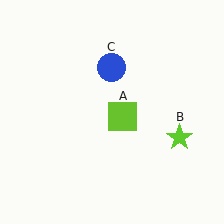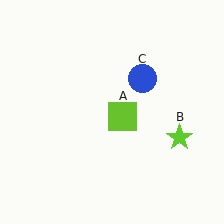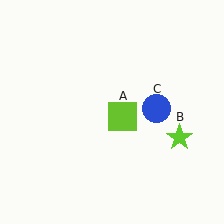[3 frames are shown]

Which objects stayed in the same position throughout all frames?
Lime square (object A) and lime star (object B) remained stationary.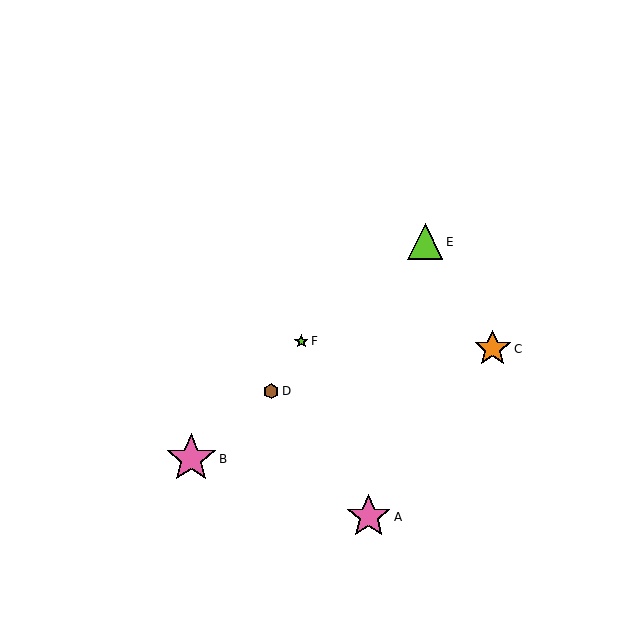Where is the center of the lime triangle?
The center of the lime triangle is at (425, 242).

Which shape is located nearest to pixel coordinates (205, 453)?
The pink star (labeled B) at (191, 459) is nearest to that location.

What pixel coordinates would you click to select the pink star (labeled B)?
Click at (191, 459) to select the pink star B.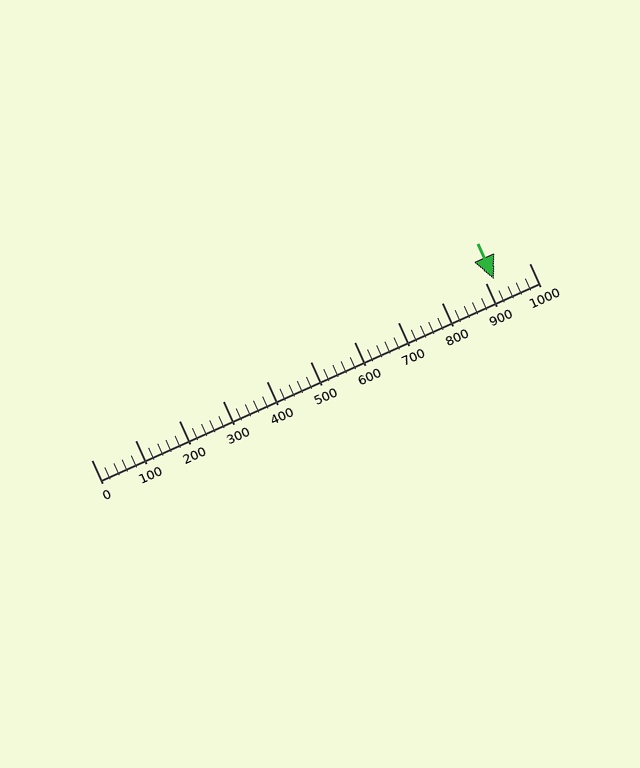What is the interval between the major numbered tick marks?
The major tick marks are spaced 100 units apart.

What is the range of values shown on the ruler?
The ruler shows values from 0 to 1000.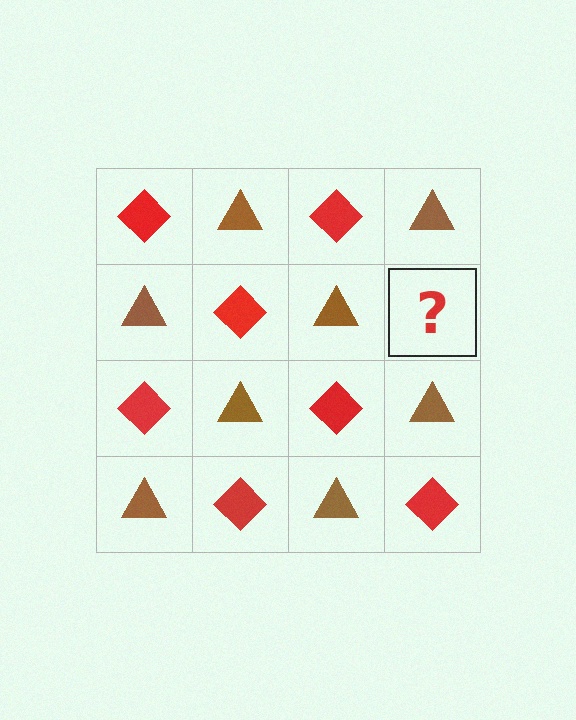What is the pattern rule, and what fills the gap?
The rule is that it alternates red diamond and brown triangle in a checkerboard pattern. The gap should be filled with a red diamond.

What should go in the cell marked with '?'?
The missing cell should contain a red diamond.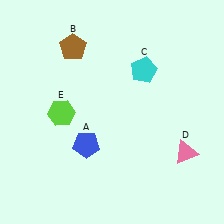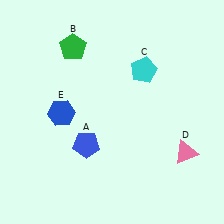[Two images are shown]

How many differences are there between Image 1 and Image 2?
There are 2 differences between the two images.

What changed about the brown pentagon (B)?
In Image 1, B is brown. In Image 2, it changed to green.